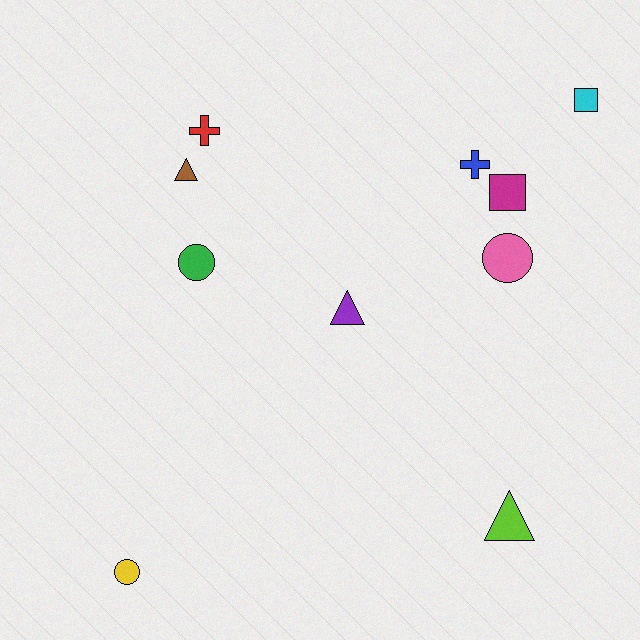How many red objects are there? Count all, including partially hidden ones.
There is 1 red object.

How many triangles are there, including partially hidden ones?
There are 3 triangles.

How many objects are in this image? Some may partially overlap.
There are 10 objects.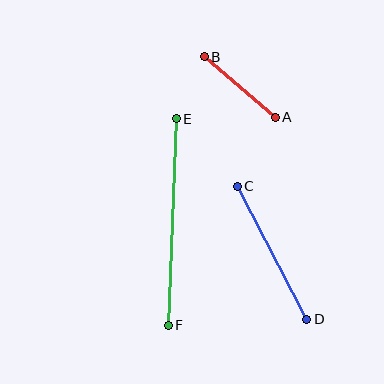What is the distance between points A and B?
The distance is approximately 93 pixels.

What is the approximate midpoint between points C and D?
The midpoint is at approximately (272, 253) pixels.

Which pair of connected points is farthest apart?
Points E and F are farthest apart.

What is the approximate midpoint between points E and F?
The midpoint is at approximately (172, 222) pixels.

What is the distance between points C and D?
The distance is approximately 150 pixels.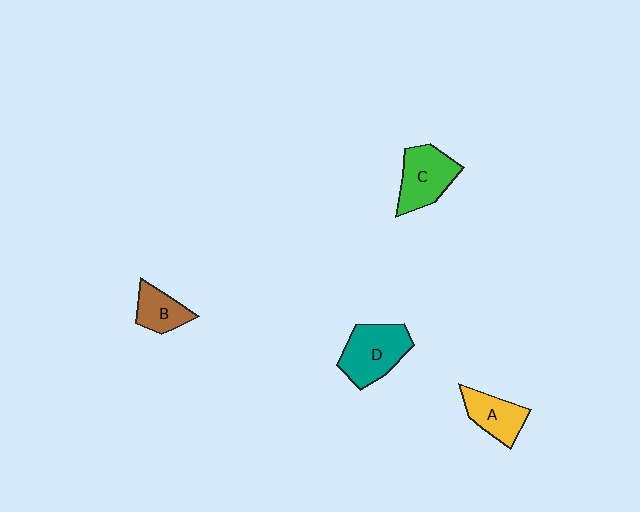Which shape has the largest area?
Shape D (teal).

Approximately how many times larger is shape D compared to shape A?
Approximately 1.5 times.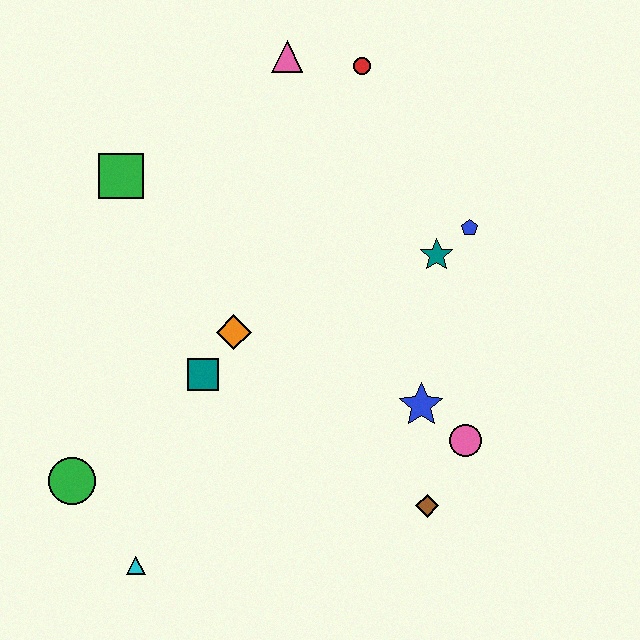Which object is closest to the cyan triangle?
The green circle is closest to the cyan triangle.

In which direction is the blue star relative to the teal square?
The blue star is to the right of the teal square.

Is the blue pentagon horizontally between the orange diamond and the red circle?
No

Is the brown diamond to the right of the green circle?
Yes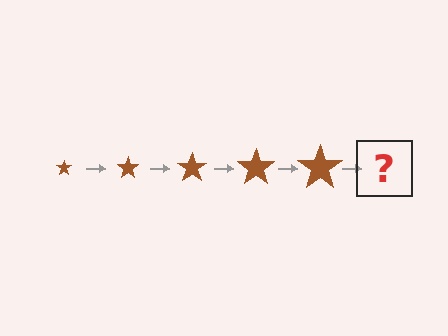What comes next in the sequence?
The next element should be a brown star, larger than the previous one.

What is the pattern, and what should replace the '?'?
The pattern is that the star gets progressively larger each step. The '?' should be a brown star, larger than the previous one.